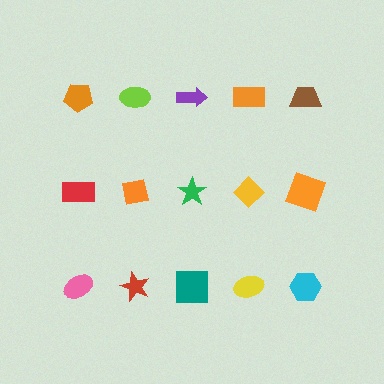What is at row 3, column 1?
A pink ellipse.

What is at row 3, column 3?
A teal square.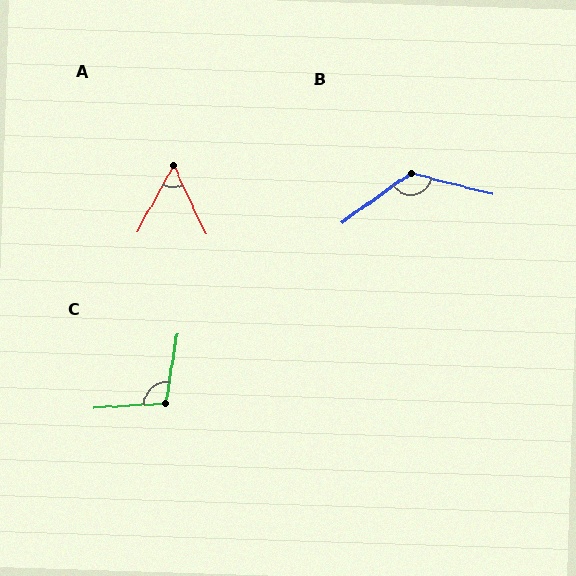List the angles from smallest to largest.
A (54°), C (103°), B (130°).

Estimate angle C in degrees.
Approximately 103 degrees.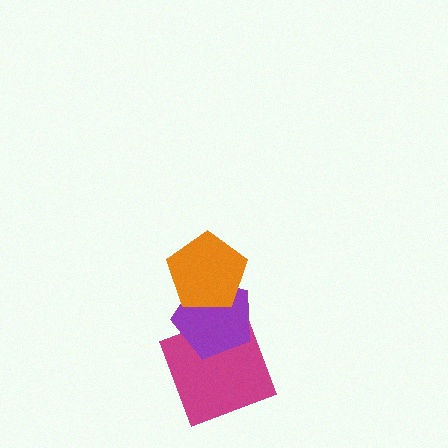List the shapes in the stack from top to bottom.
From top to bottom: the orange pentagon, the purple pentagon, the magenta square.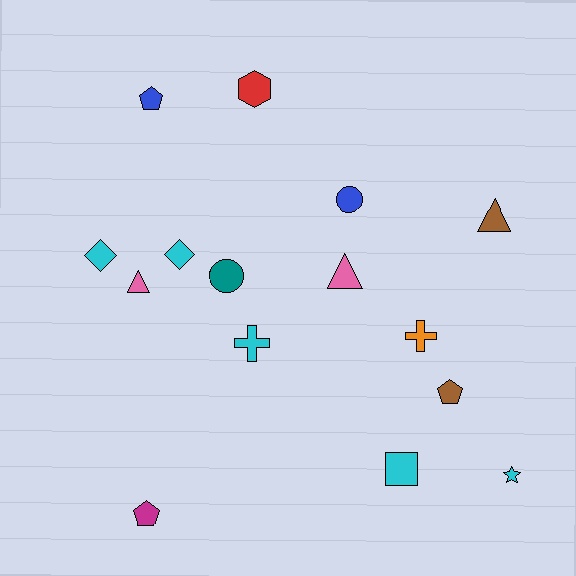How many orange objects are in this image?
There is 1 orange object.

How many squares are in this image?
There is 1 square.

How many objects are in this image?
There are 15 objects.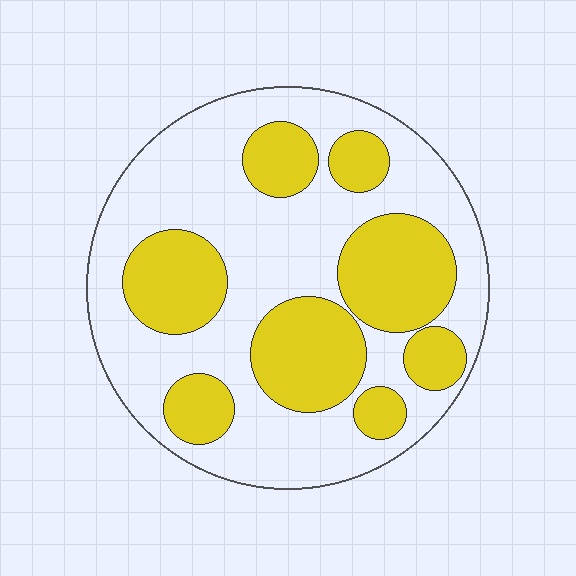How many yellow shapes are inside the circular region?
8.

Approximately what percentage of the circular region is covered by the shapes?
Approximately 40%.